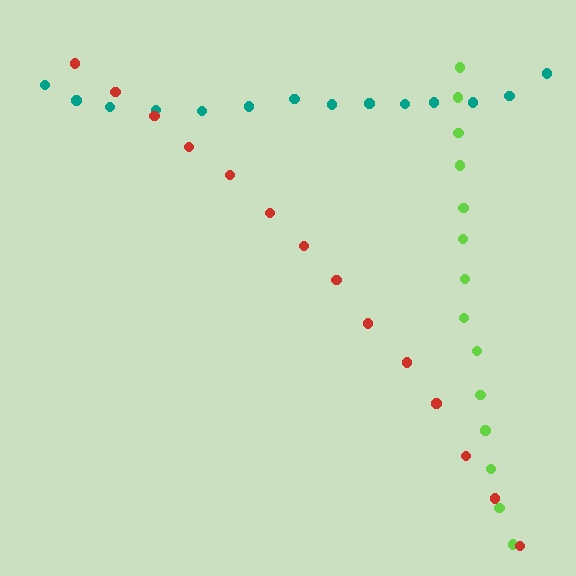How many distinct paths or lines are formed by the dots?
There are 3 distinct paths.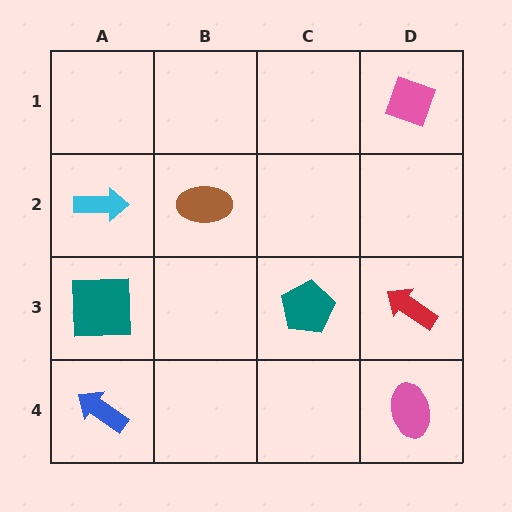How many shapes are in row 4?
2 shapes.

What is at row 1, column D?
A pink diamond.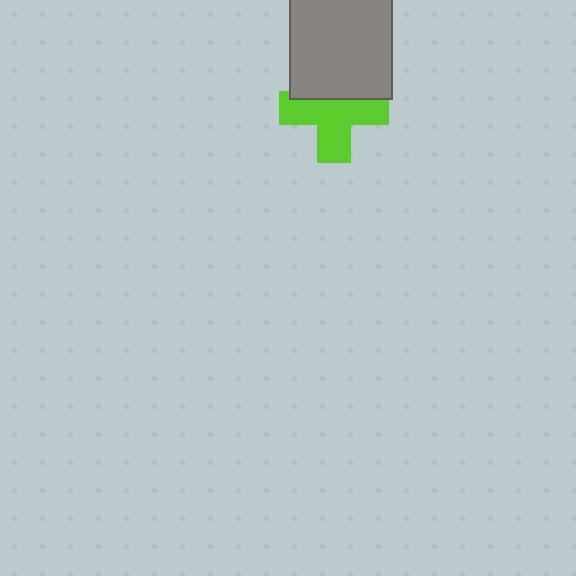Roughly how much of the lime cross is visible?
Most of it is visible (roughly 67%).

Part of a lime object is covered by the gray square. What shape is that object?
It is a cross.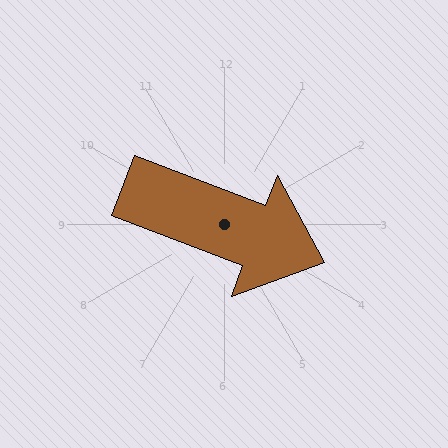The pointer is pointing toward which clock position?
Roughly 4 o'clock.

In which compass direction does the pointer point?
East.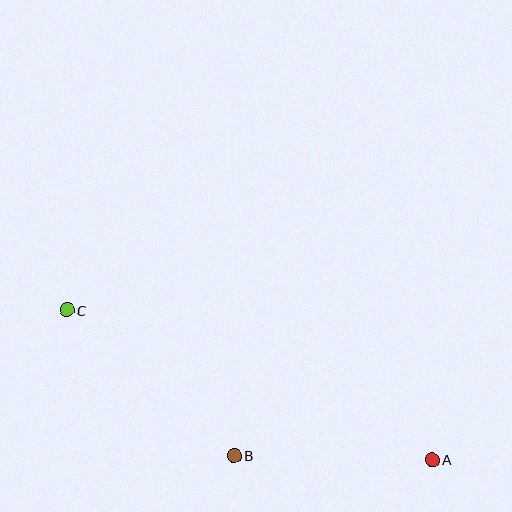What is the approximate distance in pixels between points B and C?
The distance between B and C is approximately 221 pixels.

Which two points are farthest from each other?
Points A and C are farthest from each other.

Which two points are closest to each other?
Points A and B are closest to each other.